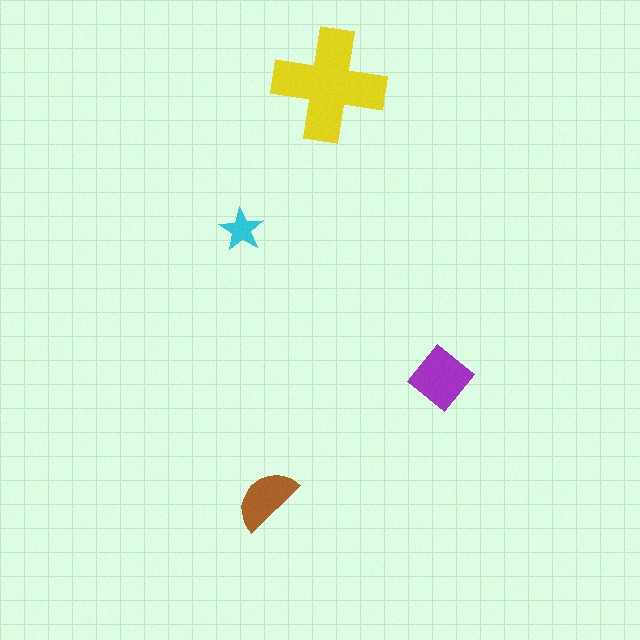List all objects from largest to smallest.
The yellow cross, the purple diamond, the brown semicircle, the cyan star.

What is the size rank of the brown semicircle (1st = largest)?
3rd.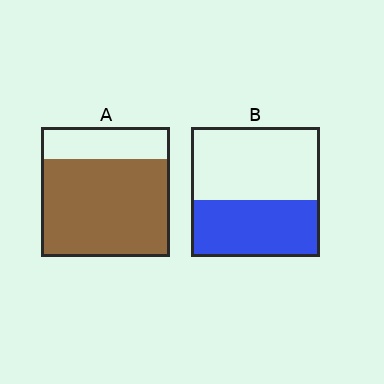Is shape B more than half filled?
No.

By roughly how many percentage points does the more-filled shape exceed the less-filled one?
By roughly 30 percentage points (A over B).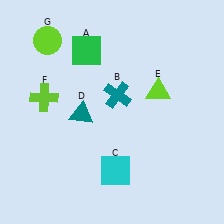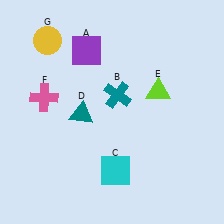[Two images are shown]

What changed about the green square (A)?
In Image 1, A is green. In Image 2, it changed to purple.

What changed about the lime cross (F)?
In Image 1, F is lime. In Image 2, it changed to pink.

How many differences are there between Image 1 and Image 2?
There are 3 differences between the two images.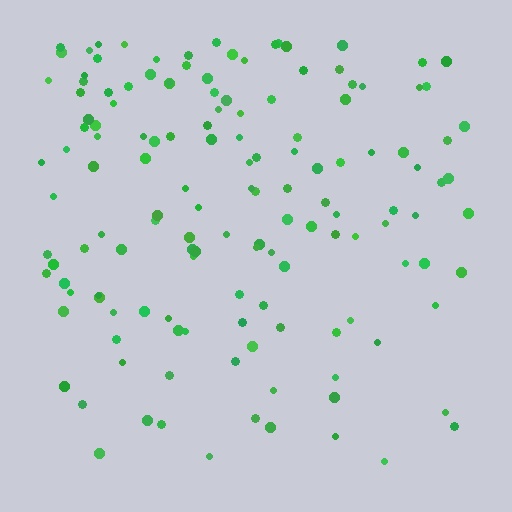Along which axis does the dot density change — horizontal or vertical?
Vertical.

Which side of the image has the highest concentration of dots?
The top.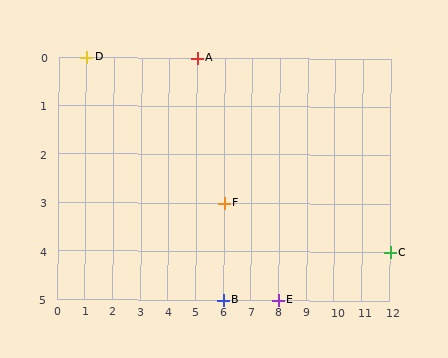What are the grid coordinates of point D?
Point D is at grid coordinates (1, 0).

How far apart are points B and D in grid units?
Points B and D are 5 columns and 5 rows apart (about 7.1 grid units diagonally).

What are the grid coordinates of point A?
Point A is at grid coordinates (5, 0).